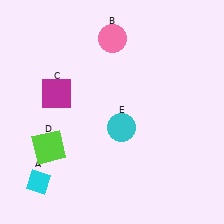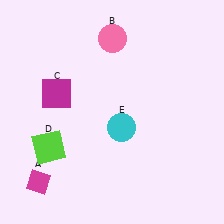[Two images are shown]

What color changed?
The diamond (A) changed from cyan in Image 1 to magenta in Image 2.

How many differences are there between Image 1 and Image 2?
There is 1 difference between the two images.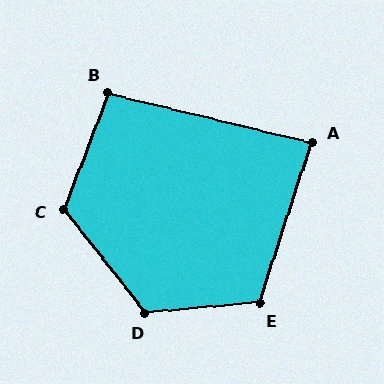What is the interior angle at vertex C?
Approximately 121 degrees (obtuse).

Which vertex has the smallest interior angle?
A, at approximately 86 degrees.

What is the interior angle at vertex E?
Approximately 113 degrees (obtuse).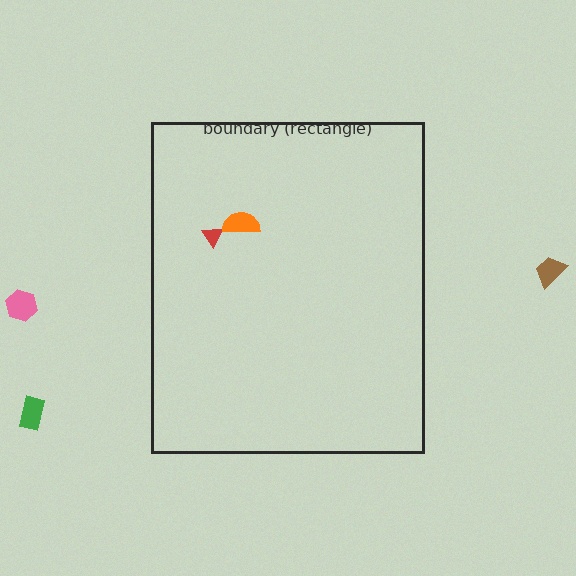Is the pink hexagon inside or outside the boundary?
Outside.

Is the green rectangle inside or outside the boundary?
Outside.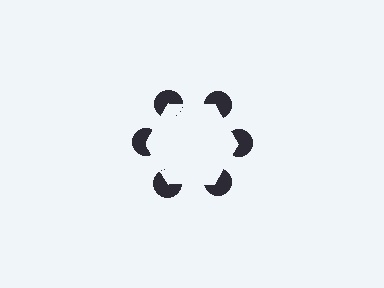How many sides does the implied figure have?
6 sides.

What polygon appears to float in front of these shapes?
An illusory hexagon — its edges are inferred from the aligned wedge cuts in the pac-man discs, not physically drawn.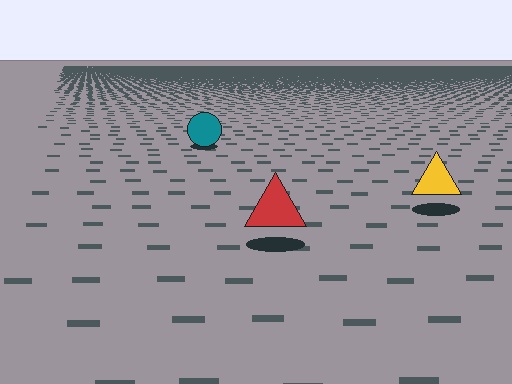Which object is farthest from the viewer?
The teal circle is farthest from the viewer. It appears smaller and the ground texture around it is denser.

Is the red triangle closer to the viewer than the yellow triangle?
Yes. The red triangle is closer — you can tell from the texture gradient: the ground texture is coarser near it.